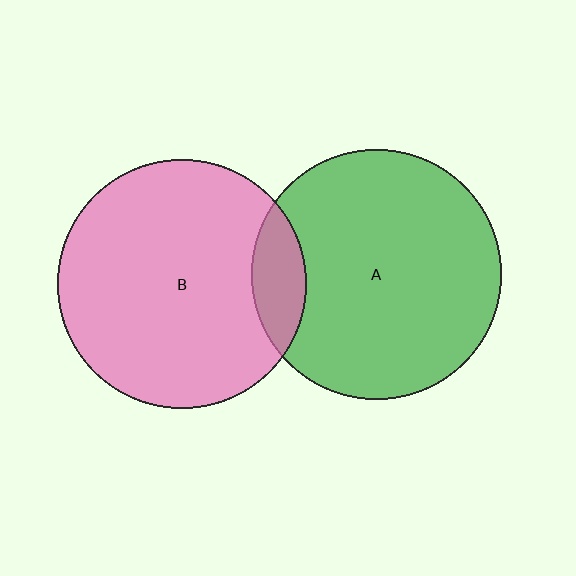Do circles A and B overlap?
Yes.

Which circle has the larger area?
Circle A (green).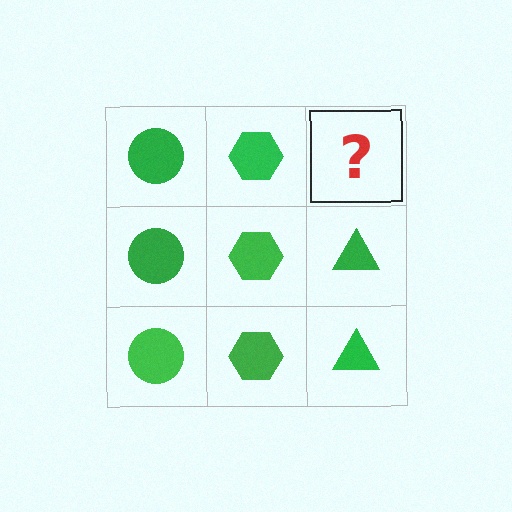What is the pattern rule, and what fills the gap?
The rule is that each column has a consistent shape. The gap should be filled with a green triangle.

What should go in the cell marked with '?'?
The missing cell should contain a green triangle.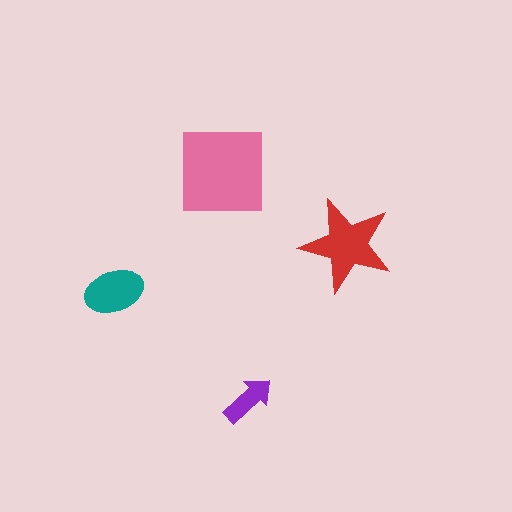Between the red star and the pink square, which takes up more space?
The pink square.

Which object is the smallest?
The purple arrow.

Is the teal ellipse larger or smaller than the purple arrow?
Larger.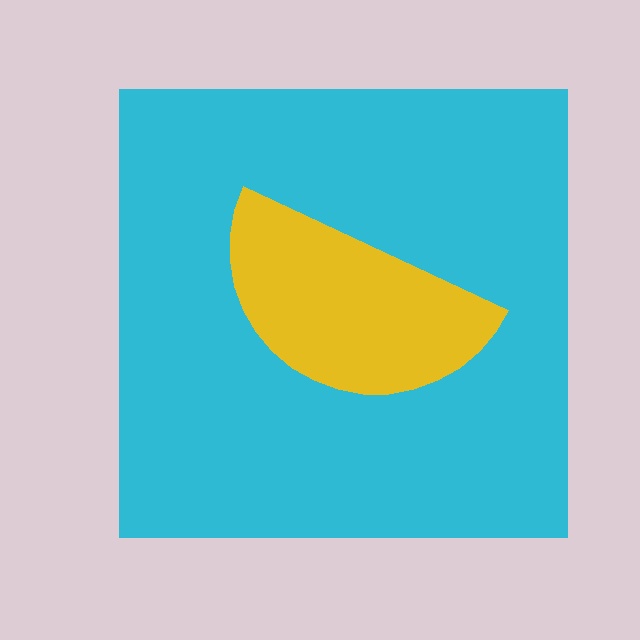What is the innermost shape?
The yellow semicircle.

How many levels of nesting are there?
2.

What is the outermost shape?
The cyan square.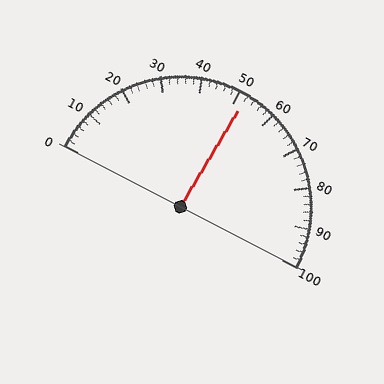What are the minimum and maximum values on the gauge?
The gauge ranges from 0 to 100.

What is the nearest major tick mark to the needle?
The nearest major tick mark is 50.